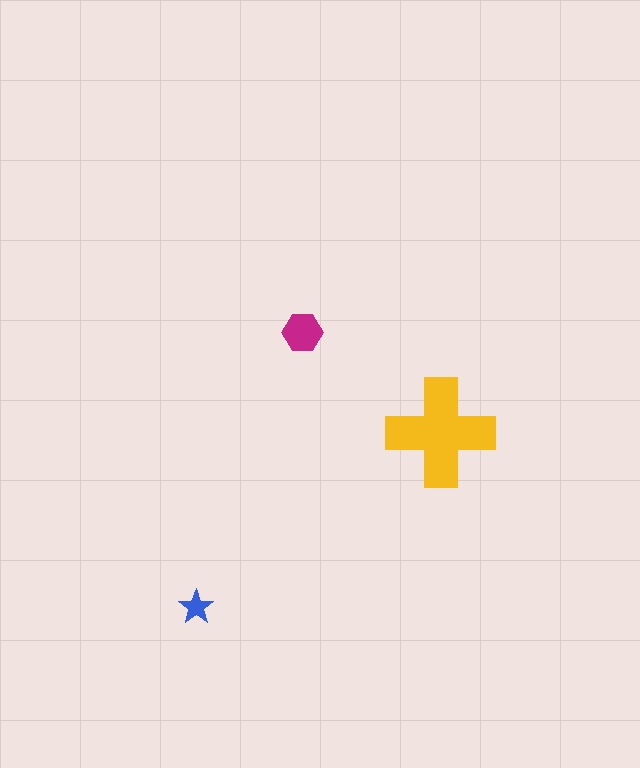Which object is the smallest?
The blue star.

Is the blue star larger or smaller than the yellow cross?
Smaller.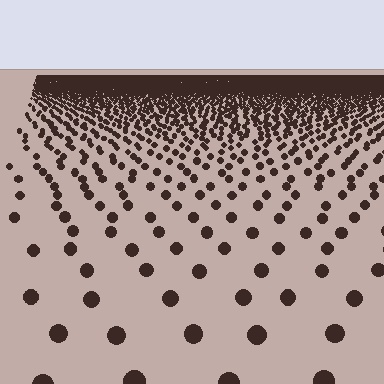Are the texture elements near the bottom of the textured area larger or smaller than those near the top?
Larger. Near the bottom, elements are closer to the viewer and appear at a bigger on-screen size.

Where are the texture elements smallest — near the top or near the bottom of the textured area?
Near the top.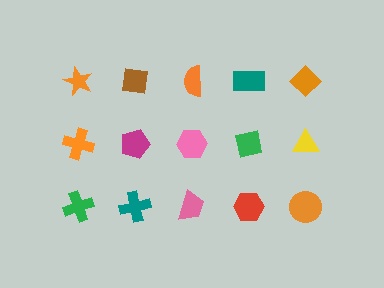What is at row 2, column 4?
A green square.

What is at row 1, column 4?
A teal rectangle.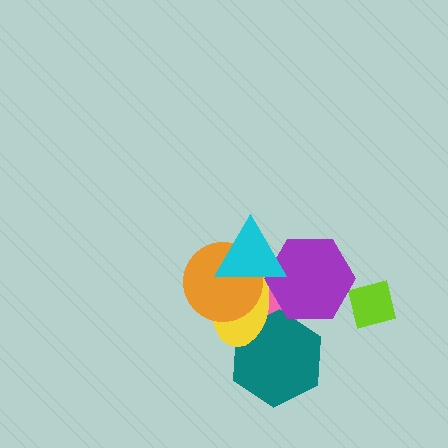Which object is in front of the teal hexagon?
The yellow ellipse is in front of the teal hexagon.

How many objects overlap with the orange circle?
3 objects overlap with the orange circle.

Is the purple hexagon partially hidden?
Yes, it is partially covered by another shape.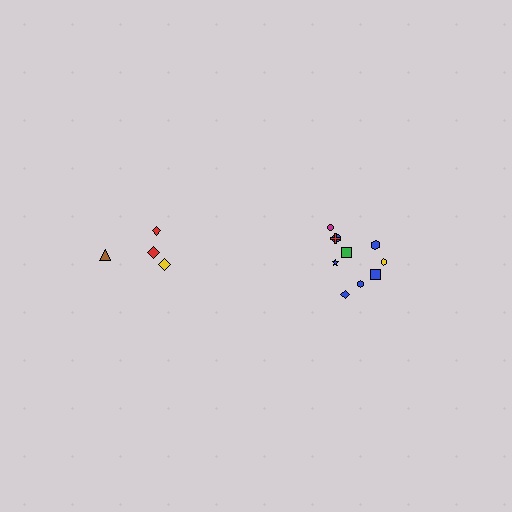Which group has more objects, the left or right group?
The right group.